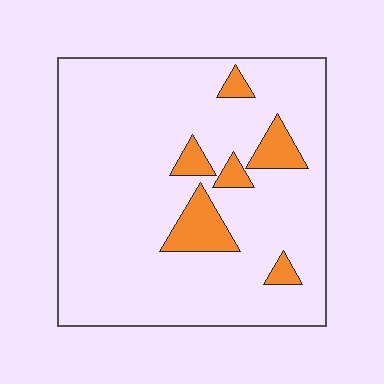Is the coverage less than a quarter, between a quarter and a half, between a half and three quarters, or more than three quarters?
Less than a quarter.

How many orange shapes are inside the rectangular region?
6.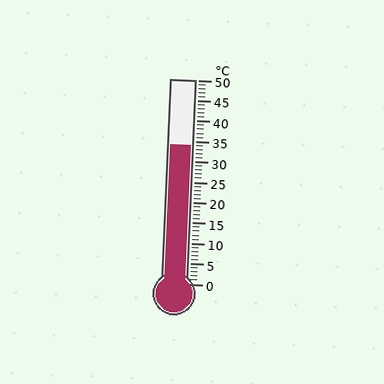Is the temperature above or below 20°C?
The temperature is above 20°C.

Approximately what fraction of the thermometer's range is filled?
The thermometer is filled to approximately 70% of its range.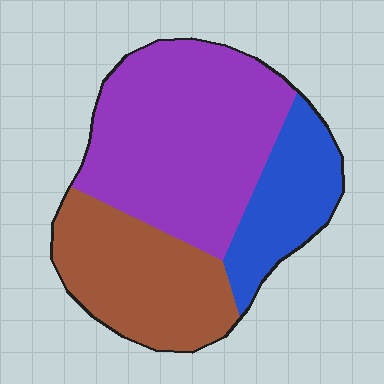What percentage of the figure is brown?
Brown covers roughly 30% of the figure.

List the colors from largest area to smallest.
From largest to smallest: purple, brown, blue.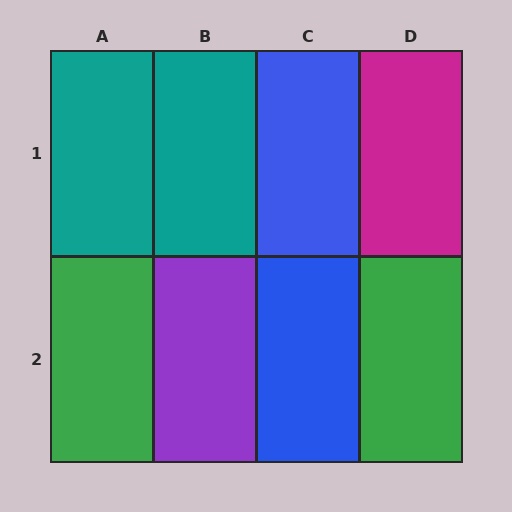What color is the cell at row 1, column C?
Blue.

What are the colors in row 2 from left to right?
Green, purple, blue, green.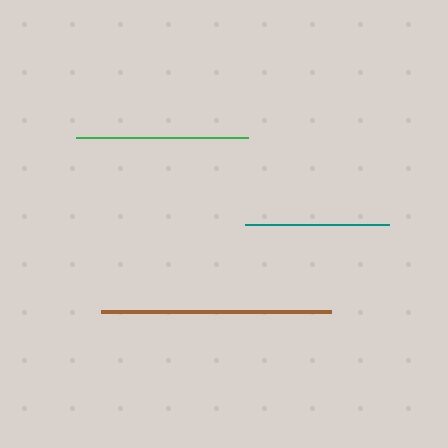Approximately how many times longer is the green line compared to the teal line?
The green line is approximately 1.2 times the length of the teal line.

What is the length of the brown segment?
The brown segment is approximately 230 pixels long.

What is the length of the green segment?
The green segment is approximately 172 pixels long.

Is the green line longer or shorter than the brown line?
The brown line is longer than the green line.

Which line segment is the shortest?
The teal line is the shortest at approximately 144 pixels.